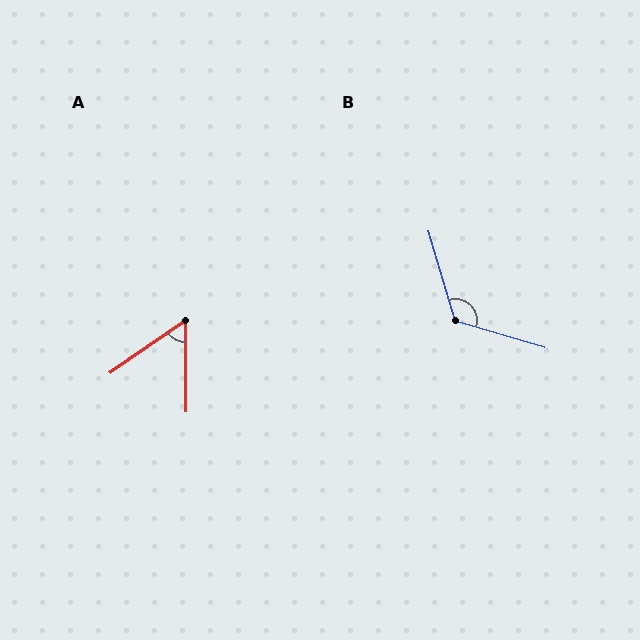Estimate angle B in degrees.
Approximately 123 degrees.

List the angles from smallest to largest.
A (55°), B (123°).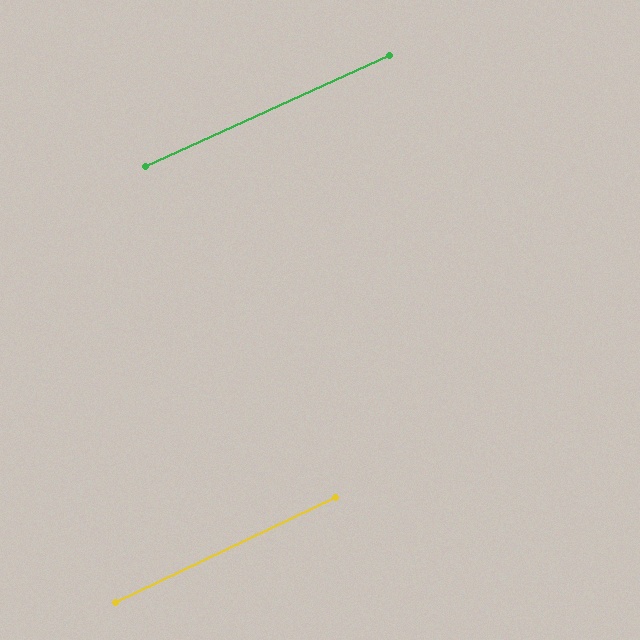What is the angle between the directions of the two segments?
Approximately 1 degree.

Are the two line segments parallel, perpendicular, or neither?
Parallel — their directions differ by only 0.9°.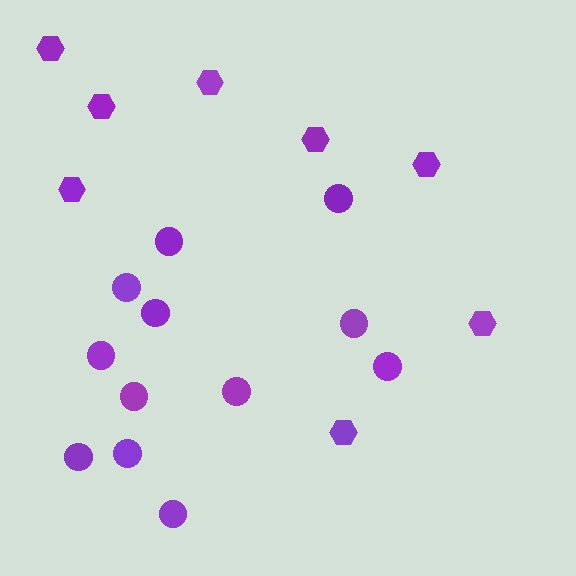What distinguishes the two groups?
There are 2 groups: one group of circles (12) and one group of hexagons (8).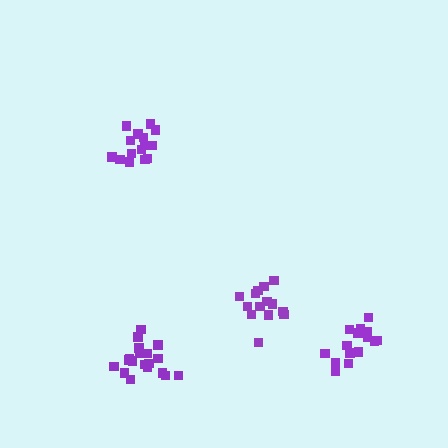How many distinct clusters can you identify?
There are 4 distinct clusters.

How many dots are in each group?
Group 1: 16 dots, Group 2: 15 dots, Group 3: 14 dots, Group 4: 19 dots (64 total).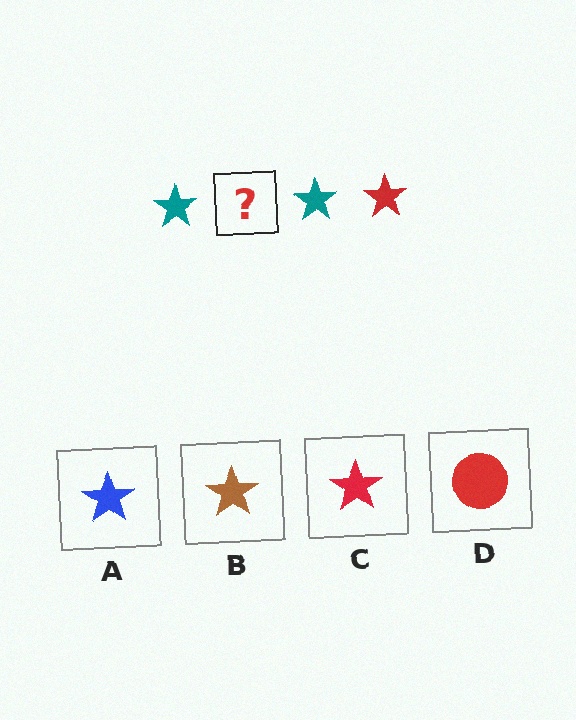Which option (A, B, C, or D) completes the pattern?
C.